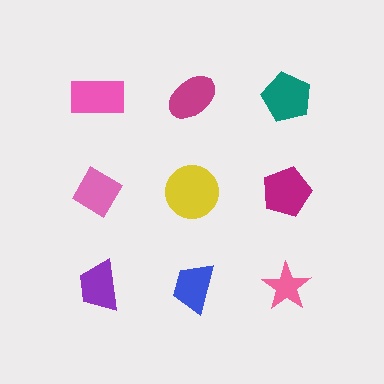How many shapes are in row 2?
3 shapes.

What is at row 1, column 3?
A teal pentagon.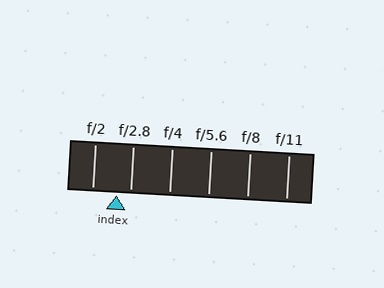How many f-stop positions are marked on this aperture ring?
There are 6 f-stop positions marked.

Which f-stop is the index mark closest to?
The index mark is closest to f/2.8.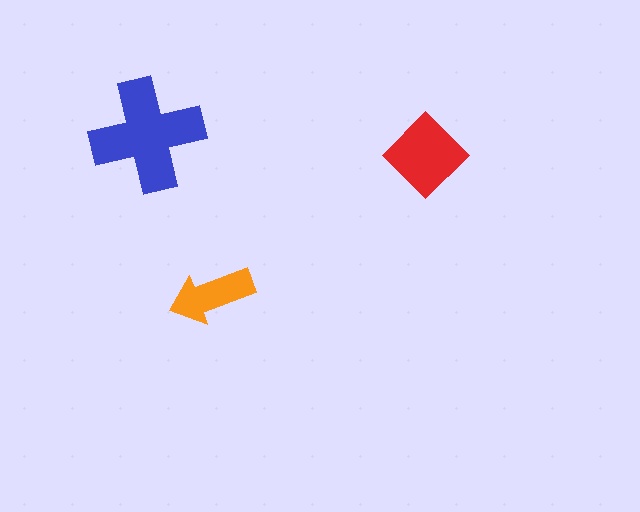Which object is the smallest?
The orange arrow.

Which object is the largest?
The blue cross.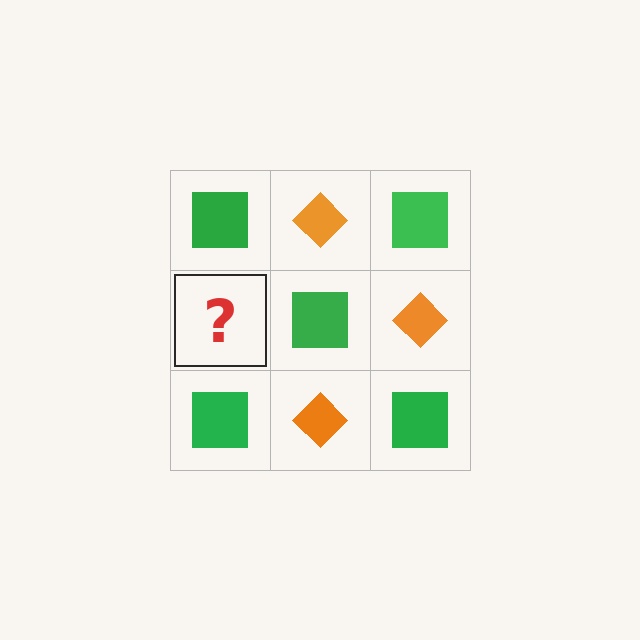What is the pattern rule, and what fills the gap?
The rule is that it alternates green square and orange diamond in a checkerboard pattern. The gap should be filled with an orange diamond.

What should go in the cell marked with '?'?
The missing cell should contain an orange diamond.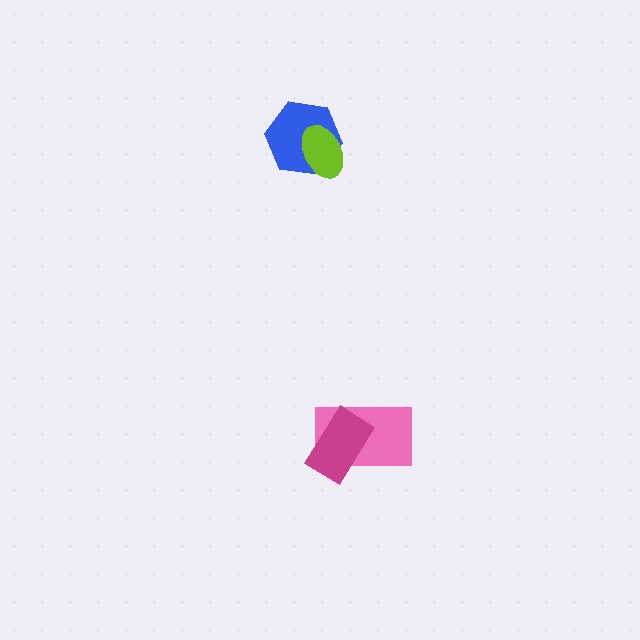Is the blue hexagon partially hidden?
Yes, it is partially covered by another shape.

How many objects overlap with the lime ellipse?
1 object overlaps with the lime ellipse.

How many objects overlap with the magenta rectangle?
1 object overlaps with the magenta rectangle.